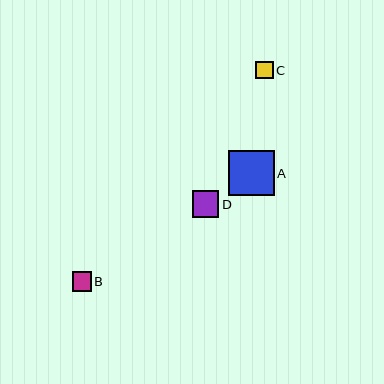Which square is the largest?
Square A is the largest with a size of approximately 46 pixels.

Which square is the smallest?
Square C is the smallest with a size of approximately 18 pixels.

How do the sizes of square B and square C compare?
Square B and square C are approximately the same size.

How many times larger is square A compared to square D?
Square A is approximately 1.7 times the size of square D.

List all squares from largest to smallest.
From largest to smallest: A, D, B, C.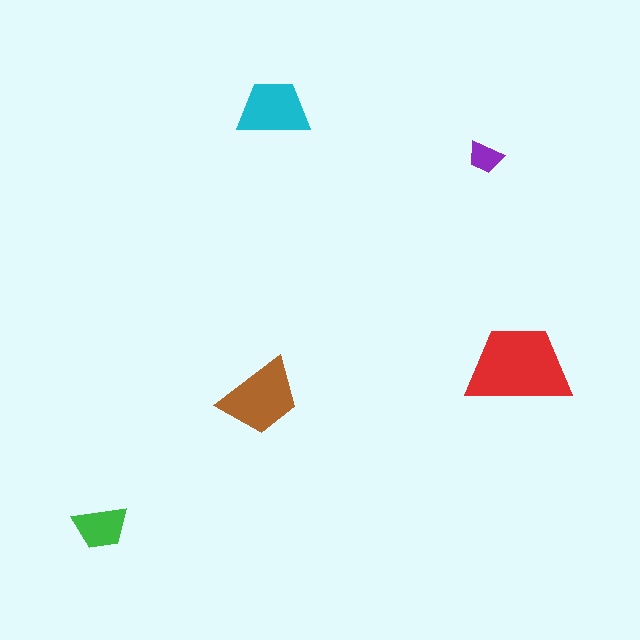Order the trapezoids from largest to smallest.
the red one, the brown one, the cyan one, the green one, the purple one.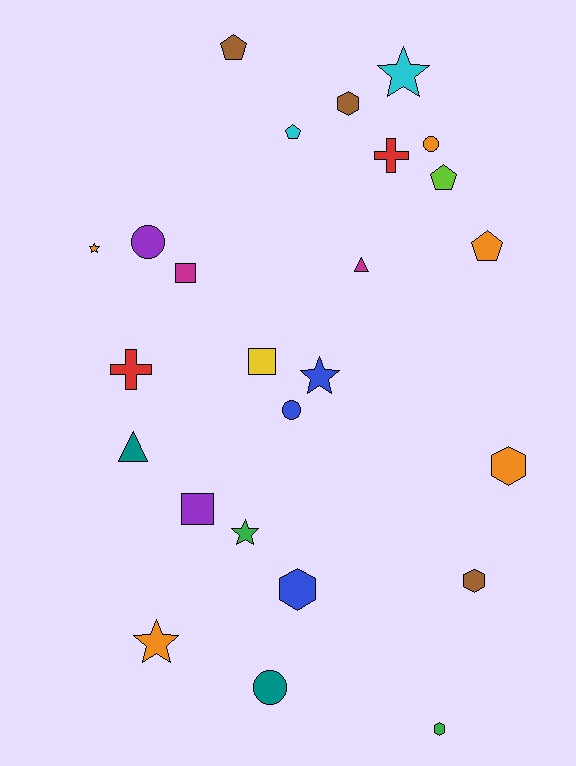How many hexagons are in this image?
There are 5 hexagons.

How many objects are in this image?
There are 25 objects.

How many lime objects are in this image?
There is 1 lime object.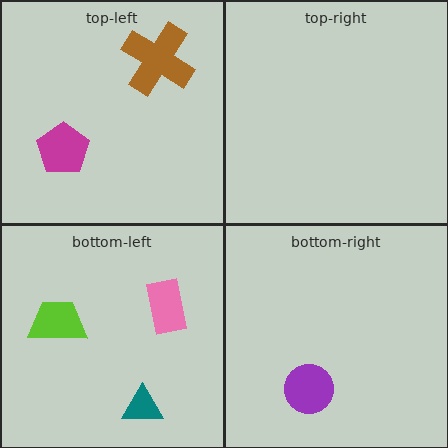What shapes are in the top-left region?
The brown cross, the magenta pentagon.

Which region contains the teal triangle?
The bottom-left region.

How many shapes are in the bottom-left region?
3.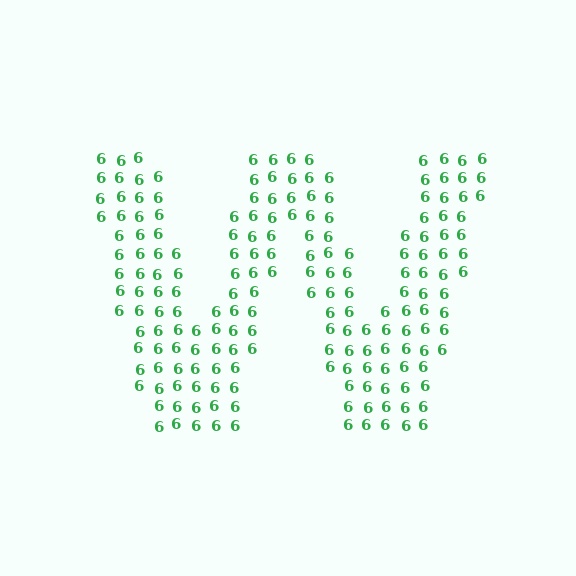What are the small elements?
The small elements are digit 6's.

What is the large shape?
The large shape is the letter W.